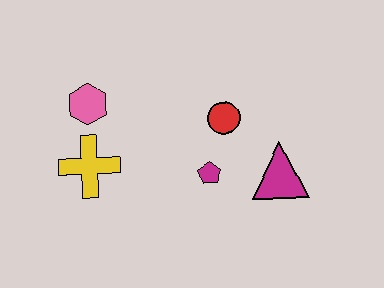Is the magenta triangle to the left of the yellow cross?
No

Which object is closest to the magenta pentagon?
The red circle is closest to the magenta pentagon.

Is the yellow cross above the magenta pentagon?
Yes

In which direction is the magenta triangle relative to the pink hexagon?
The magenta triangle is to the right of the pink hexagon.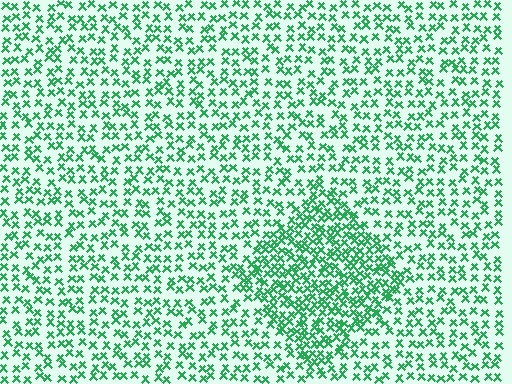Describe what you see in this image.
The image contains small green elements arranged at two different densities. A diamond-shaped region is visible where the elements are more densely packed than the surrounding area.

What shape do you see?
I see a diamond.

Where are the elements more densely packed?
The elements are more densely packed inside the diamond boundary.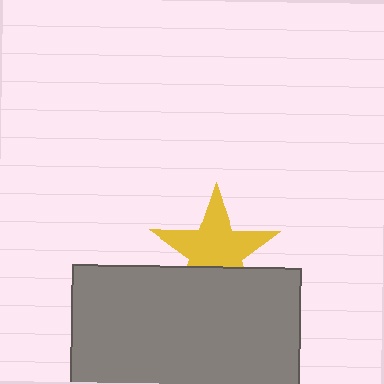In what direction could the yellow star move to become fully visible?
The yellow star could move up. That would shift it out from behind the gray rectangle entirely.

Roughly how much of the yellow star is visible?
Most of it is visible (roughly 69%).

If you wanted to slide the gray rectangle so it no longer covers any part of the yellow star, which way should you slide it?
Slide it down — that is the most direct way to separate the two shapes.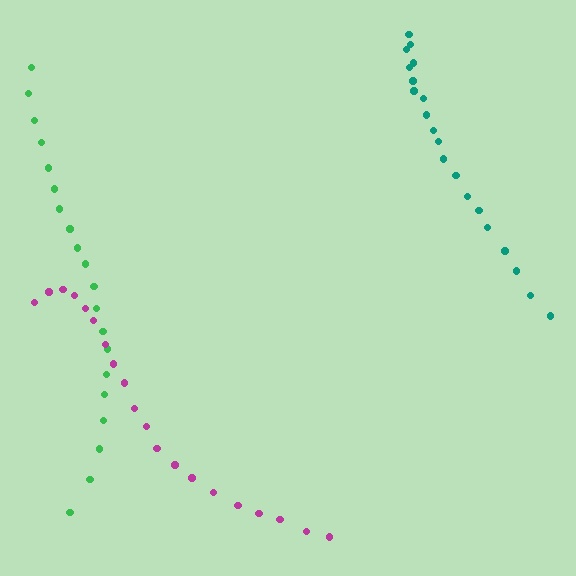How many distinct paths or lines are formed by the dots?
There are 3 distinct paths.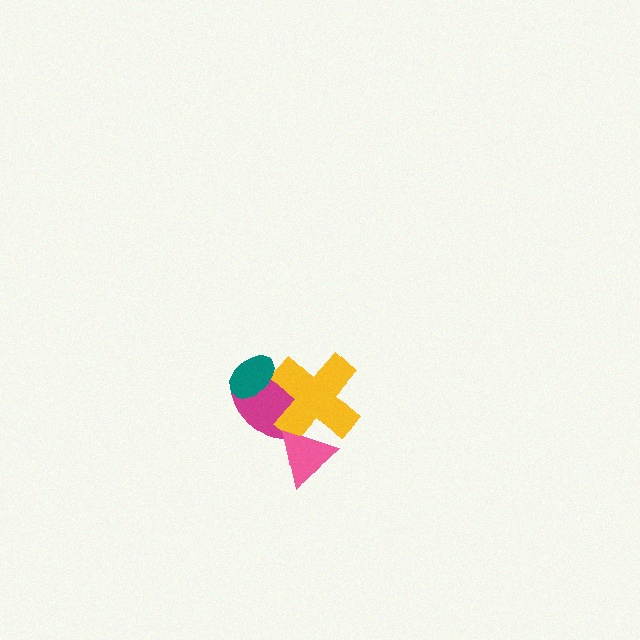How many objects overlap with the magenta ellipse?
3 objects overlap with the magenta ellipse.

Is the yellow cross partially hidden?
Yes, it is partially covered by another shape.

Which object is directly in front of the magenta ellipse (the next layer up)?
The yellow cross is directly in front of the magenta ellipse.